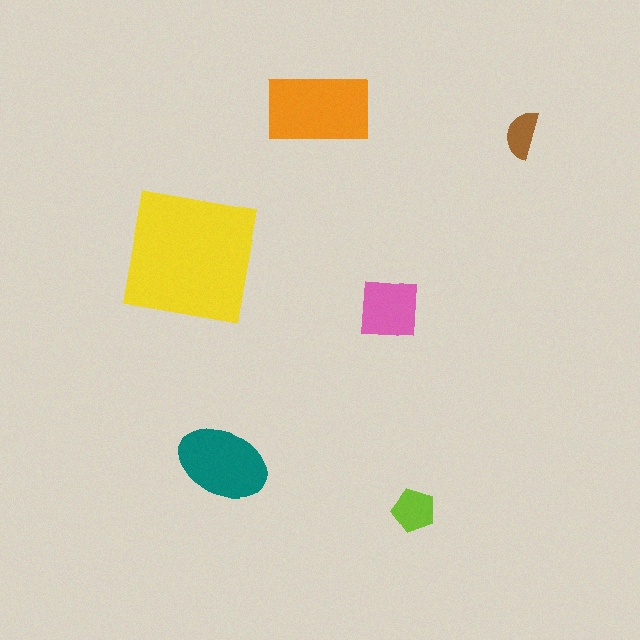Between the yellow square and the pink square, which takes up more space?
The yellow square.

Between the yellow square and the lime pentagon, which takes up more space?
The yellow square.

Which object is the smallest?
The brown semicircle.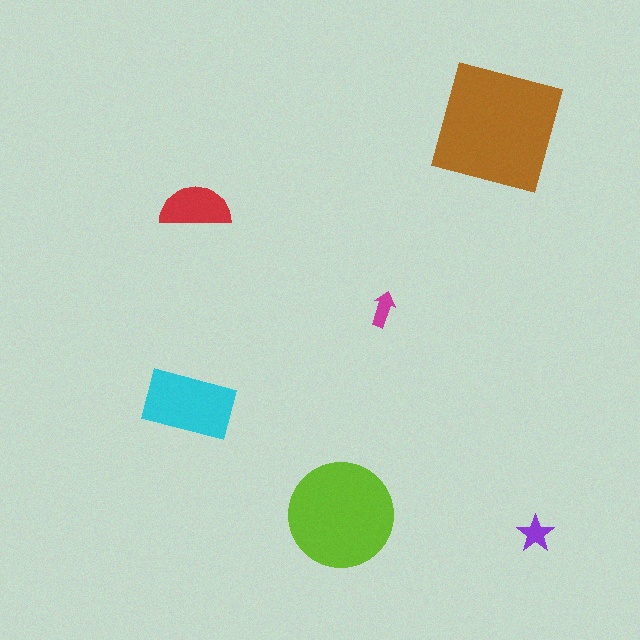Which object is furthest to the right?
The purple star is rightmost.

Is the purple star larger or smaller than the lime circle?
Smaller.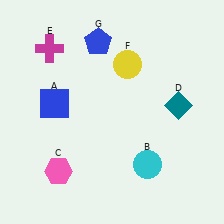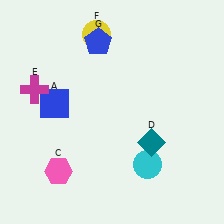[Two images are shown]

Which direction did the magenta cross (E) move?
The magenta cross (E) moved down.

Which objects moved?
The objects that moved are: the teal diamond (D), the magenta cross (E), the yellow circle (F).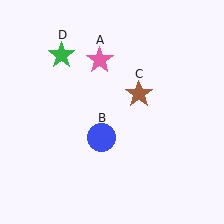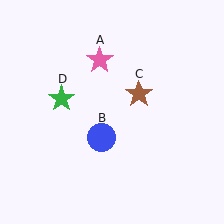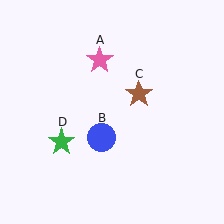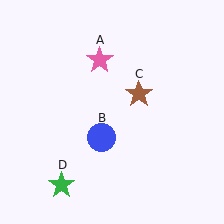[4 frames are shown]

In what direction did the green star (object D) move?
The green star (object D) moved down.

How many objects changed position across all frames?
1 object changed position: green star (object D).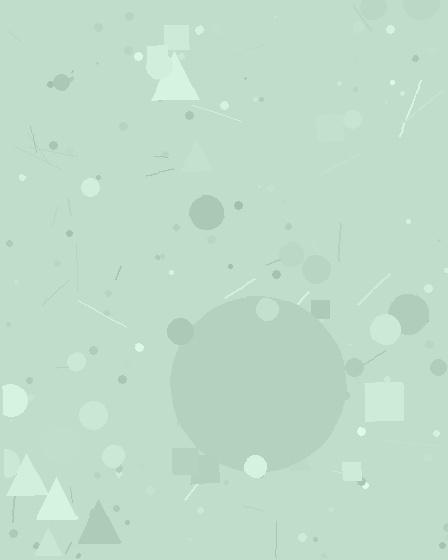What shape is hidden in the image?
A circle is hidden in the image.